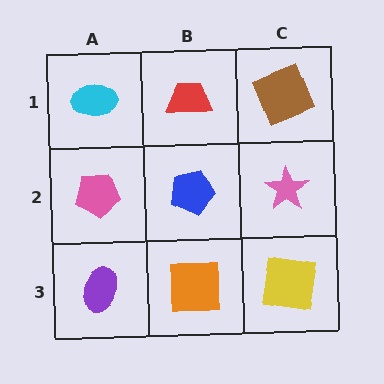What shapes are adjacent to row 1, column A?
A pink pentagon (row 2, column A), a red trapezoid (row 1, column B).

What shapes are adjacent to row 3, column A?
A pink pentagon (row 2, column A), an orange square (row 3, column B).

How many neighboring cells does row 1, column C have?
2.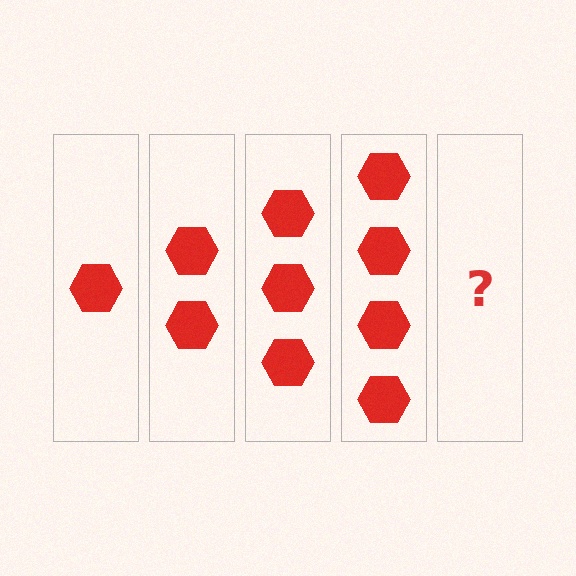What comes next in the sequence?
The next element should be 5 hexagons.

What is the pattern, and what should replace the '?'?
The pattern is that each step adds one more hexagon. The '?' should be 5 hexagons.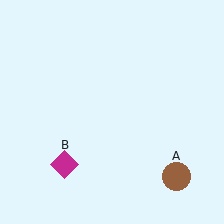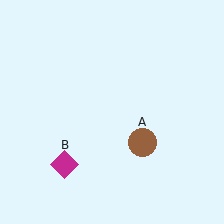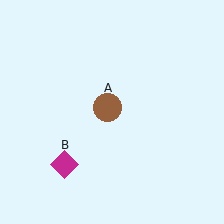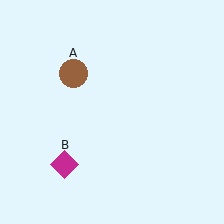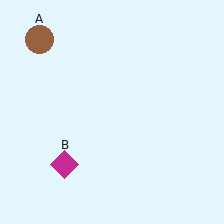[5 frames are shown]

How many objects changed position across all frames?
1 object changed position: brown circle (object A).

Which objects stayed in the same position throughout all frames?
Magenta diamond (object B) remained stationary.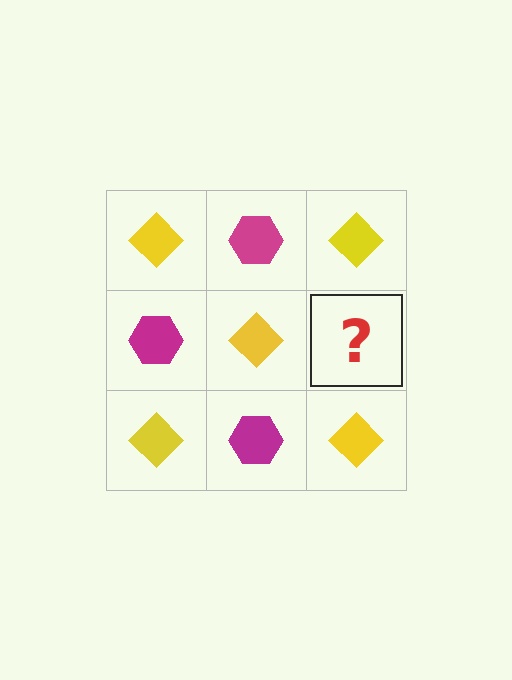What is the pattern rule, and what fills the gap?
The rule is that it alternates yellow diamond and magenta hexagon in a checkerboard pattern. The gap should be filled with a magenta hexagon.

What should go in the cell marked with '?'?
The missing cell should contain a magenta hexagon.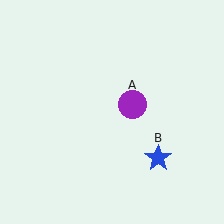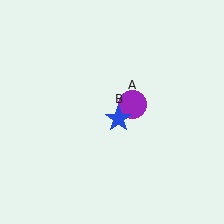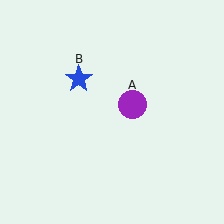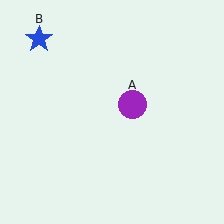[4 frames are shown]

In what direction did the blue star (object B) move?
The blue star (object B) moved up and to the left.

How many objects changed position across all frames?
1 object changed position: blue star (object B).